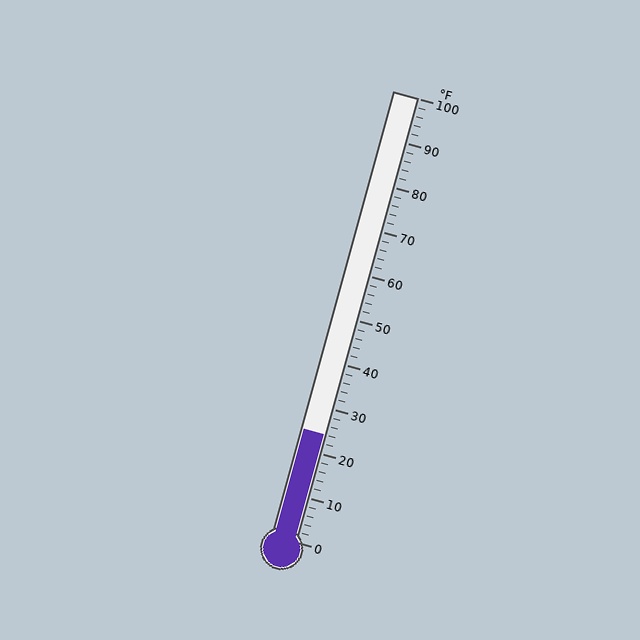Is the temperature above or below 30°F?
The temperature is below 30°F.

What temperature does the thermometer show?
The thermometer shows approximately 24°F.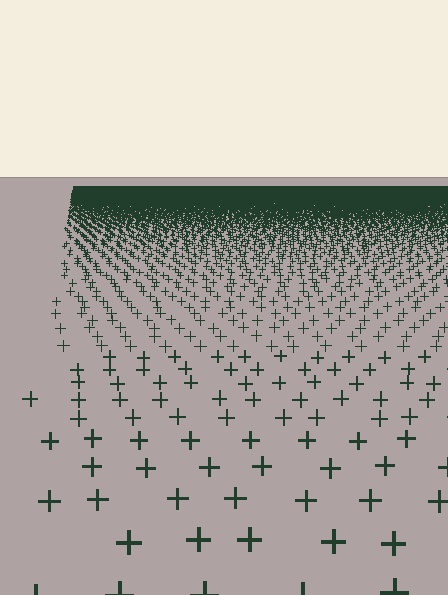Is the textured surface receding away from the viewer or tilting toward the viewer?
The surface is receding away from the viewer. Texture elements get smaller and denser toward the top.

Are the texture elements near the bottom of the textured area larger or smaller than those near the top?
Larger. Near the bottom, elements are closer to the viewer and appear at a bigger on-screen size.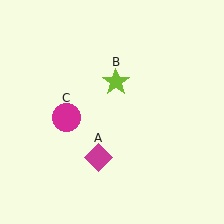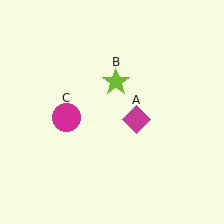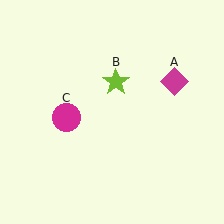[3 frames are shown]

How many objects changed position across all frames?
1 object changed position: magenta diamond (object A).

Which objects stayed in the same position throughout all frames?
Lime star (object B) and magenta circle (object C) remained stationary.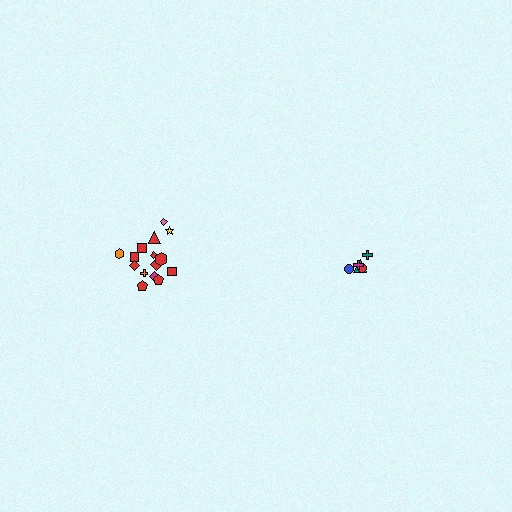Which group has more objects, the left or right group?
The left group.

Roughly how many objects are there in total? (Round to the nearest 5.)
Roughly 20 objects in total.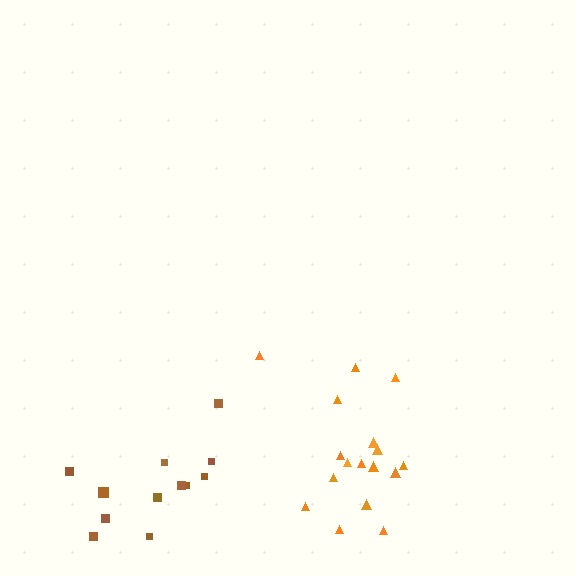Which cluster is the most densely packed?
Orange.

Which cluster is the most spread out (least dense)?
Brown.